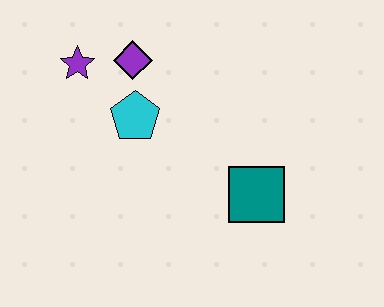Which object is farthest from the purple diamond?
The teal square is farthest from the purple diamond.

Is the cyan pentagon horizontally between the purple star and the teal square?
Yes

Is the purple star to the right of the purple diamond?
No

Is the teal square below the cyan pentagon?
Yes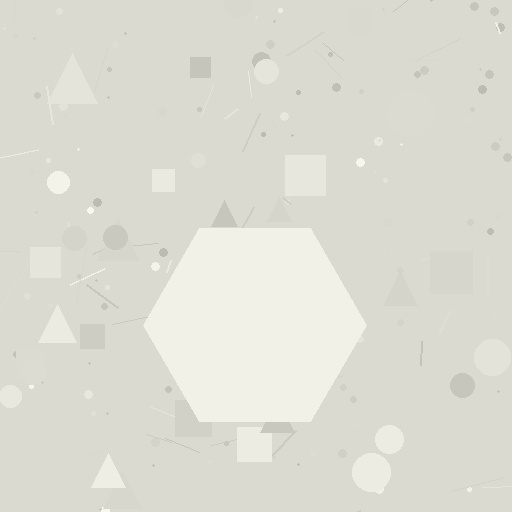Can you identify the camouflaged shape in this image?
The camouflaged shape is a hexagon.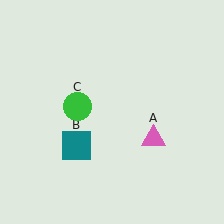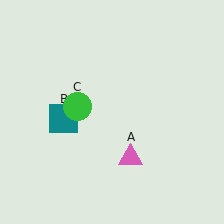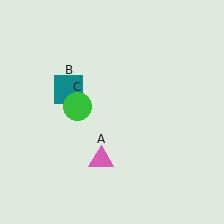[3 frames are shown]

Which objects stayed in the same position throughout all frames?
Green circle (object C) remained stationary.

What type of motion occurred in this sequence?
The pink triangle (object A), teal square (object B) rotated clockwise around the center of the scene.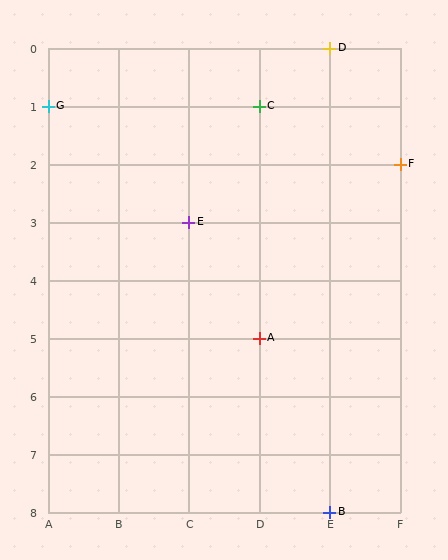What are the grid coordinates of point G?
Point G is at grid coordinates (A, 1).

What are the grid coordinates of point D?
Point D is at grid coordinates (E, 0).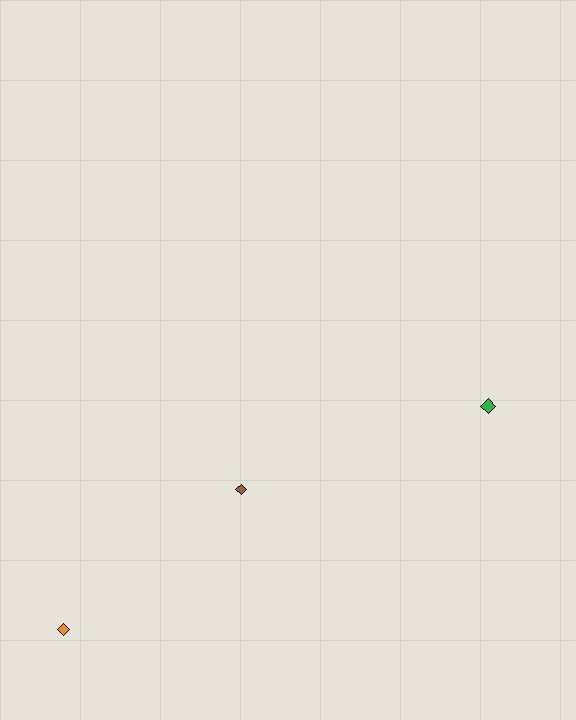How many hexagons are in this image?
There are no hexagons.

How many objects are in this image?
There are 3 objects.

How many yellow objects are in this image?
There are no yellow objects.